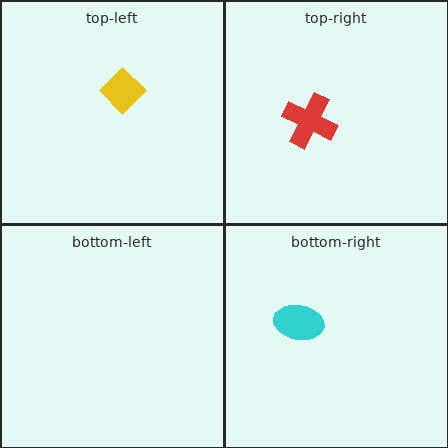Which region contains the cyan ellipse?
The bottom-right region.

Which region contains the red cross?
The top-right region.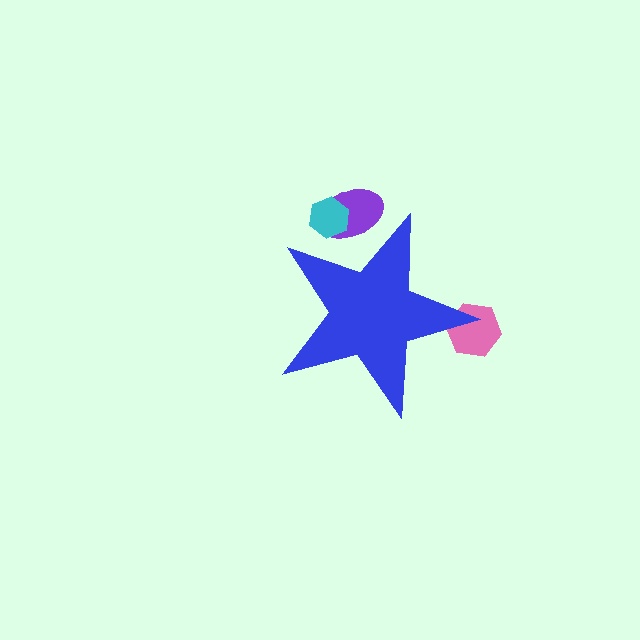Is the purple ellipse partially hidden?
Yes, the purple ellipse is partially hidden behind the blue star.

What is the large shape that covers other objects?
A blue star.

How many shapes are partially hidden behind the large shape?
3 shapes are partially hidden.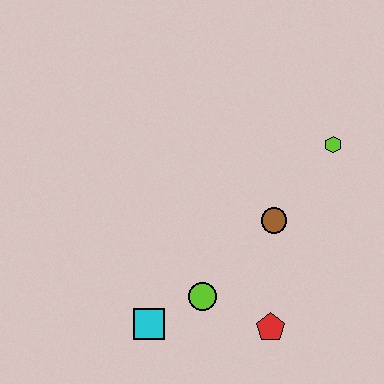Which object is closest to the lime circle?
The cyan square is closest to the lime circle.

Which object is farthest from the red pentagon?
The lime hexagon is farthest from the red pentagon.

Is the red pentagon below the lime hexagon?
Yes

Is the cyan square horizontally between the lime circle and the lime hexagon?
No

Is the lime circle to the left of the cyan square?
No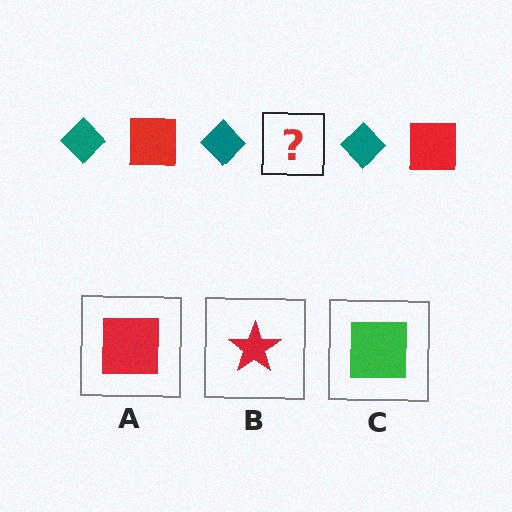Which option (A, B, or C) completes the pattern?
A.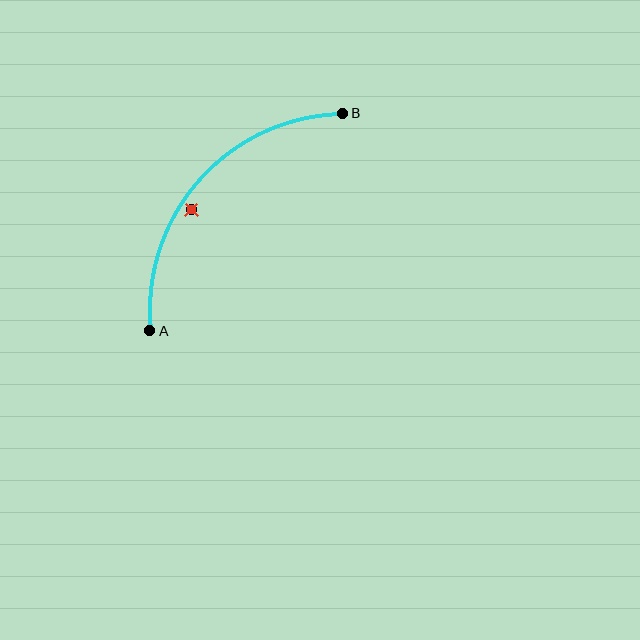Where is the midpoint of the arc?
The arc midpoint is the point on the curve farthest from the straight line joining A and B. It sits above and to the left of that line.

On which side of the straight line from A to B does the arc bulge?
The arc bulges above and to the left of the straight line connecting A and B.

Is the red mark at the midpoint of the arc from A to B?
No — the red mark does not lie on the arc at all. It sits slightly inside the curve.